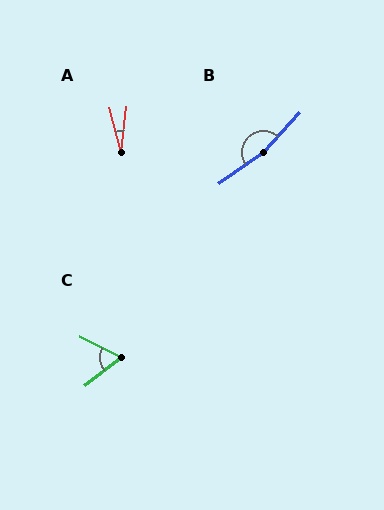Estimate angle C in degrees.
Approximately 64 degrees.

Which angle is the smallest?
A, at approximately 21 degrees.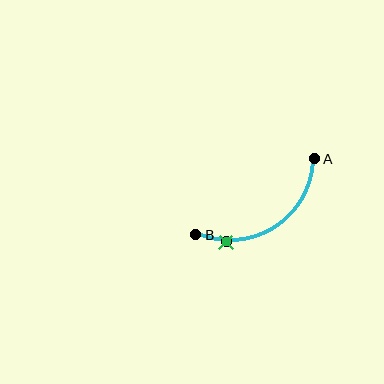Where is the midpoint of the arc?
The arc midpoint is the point on the curve farthest from the straight line joining A and B. It sits below that line.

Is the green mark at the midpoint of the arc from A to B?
No. The green mark lies on the arc but is closer to endpoint B. The arc midpoint would be at the point on the curve equidistant along the arc from both A and B.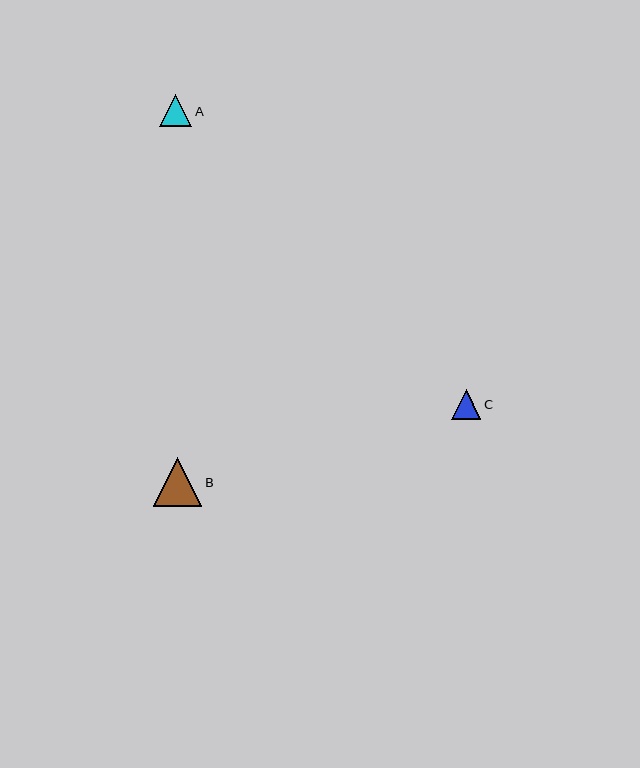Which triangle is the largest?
Triangle B is the largest with a size of approximately 48 pixels.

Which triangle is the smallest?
Triangle C is the smallest with a size of approximately 30 pixels.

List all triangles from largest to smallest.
From largest to smallest: B, A, C.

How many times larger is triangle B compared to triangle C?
Triangle B is approximately 1.6 times the size of triangle C.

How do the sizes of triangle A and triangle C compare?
Triangle A and triangle C are approximately the same size.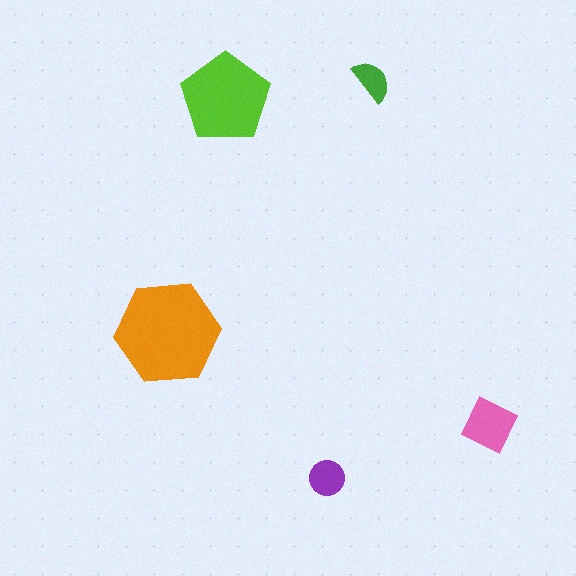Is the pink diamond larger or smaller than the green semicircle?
Larger.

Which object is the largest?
The orange hexagon.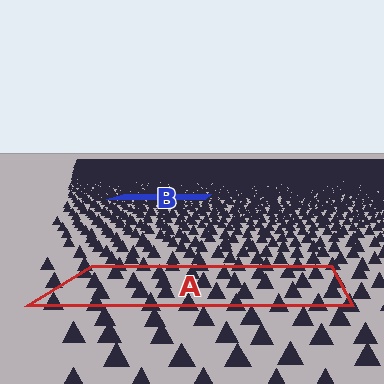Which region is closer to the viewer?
Region A is closer. The texture elements there are larger and more spread out.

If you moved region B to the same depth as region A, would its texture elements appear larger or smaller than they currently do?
They would appear larger. At a closer depth, the same texture elements are projected at a bigger on-screen size.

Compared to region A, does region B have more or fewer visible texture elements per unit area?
Region B has more texture elements per unit area — they are packed more densely because it is farther away.